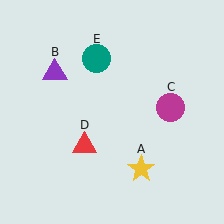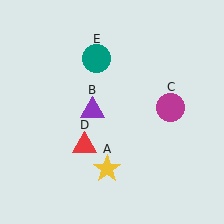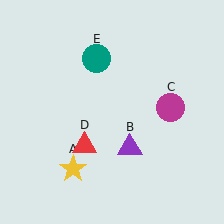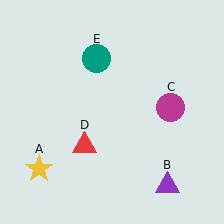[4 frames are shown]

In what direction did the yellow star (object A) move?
The yellow star (object A) moved left.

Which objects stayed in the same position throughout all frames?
Magenta circle (object C) and red triangle (object D) and teal circle (object E) remained stationary.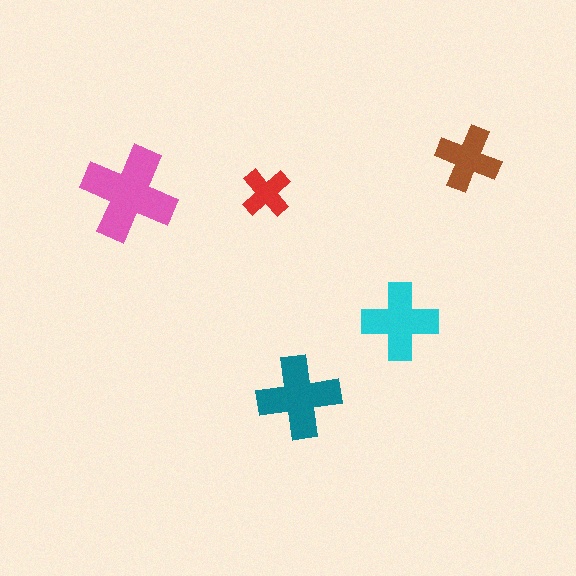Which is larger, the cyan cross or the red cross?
The cyan one.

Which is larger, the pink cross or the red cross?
The pink one.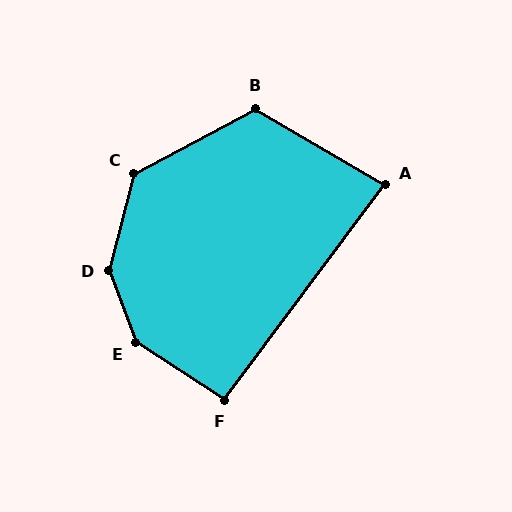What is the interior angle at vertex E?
Approximately 144 degrees (obtuse).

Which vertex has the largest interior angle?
D, at approximately 145 degrees.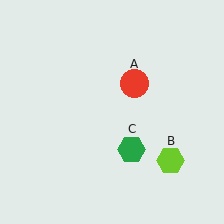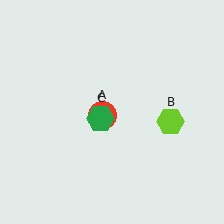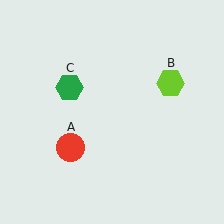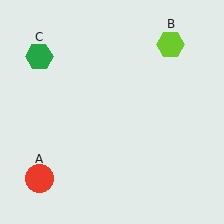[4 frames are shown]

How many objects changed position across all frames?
3 objects changed position: red circle (object A), lime hexagon (object B), green hexagon (object C).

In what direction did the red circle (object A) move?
The red circle (object A) moved down and to the left.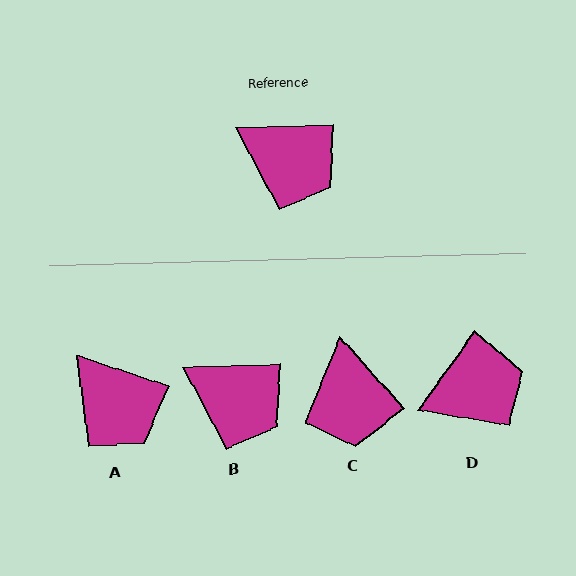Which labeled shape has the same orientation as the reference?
B.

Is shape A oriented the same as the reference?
No, it is off by about 20 degrees.